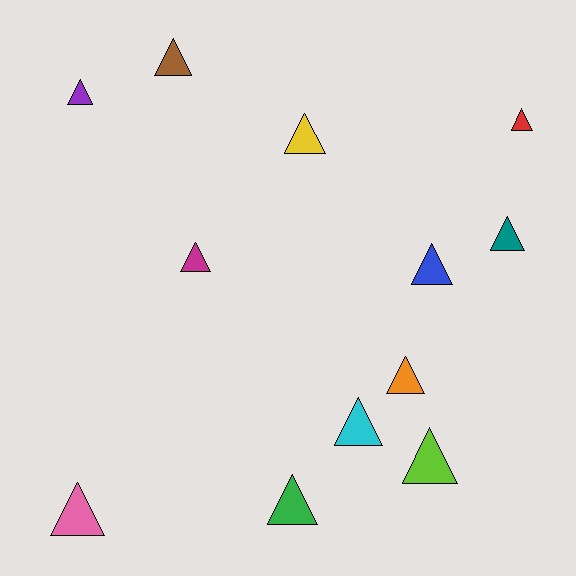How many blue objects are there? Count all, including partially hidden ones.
There is 1 blue object.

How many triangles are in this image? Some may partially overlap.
There are 12 triangles.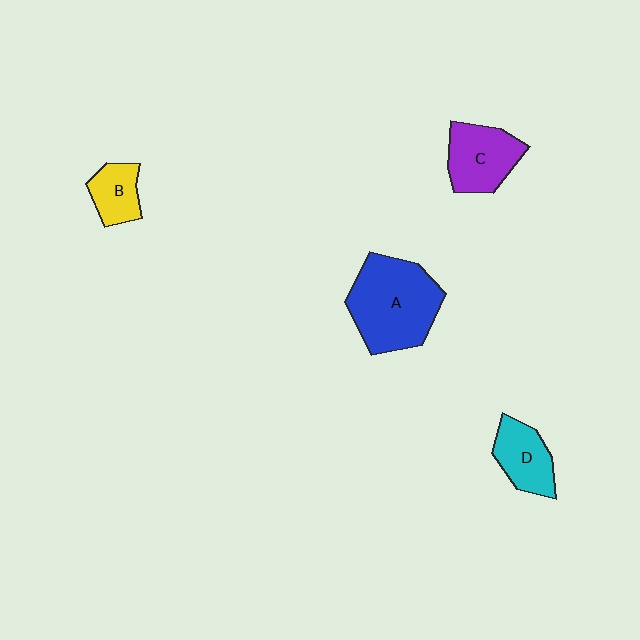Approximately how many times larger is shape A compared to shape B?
Approximately 2.6 times.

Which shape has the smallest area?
Shape B (yellow).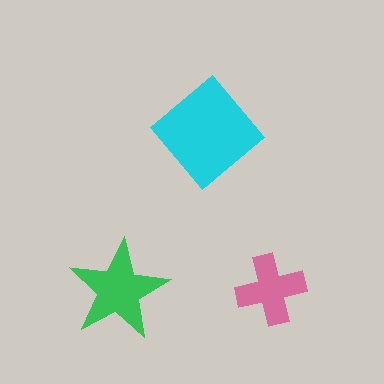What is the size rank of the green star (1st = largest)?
2nd.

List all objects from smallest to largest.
The pink cross, the green star, the cyan diamond.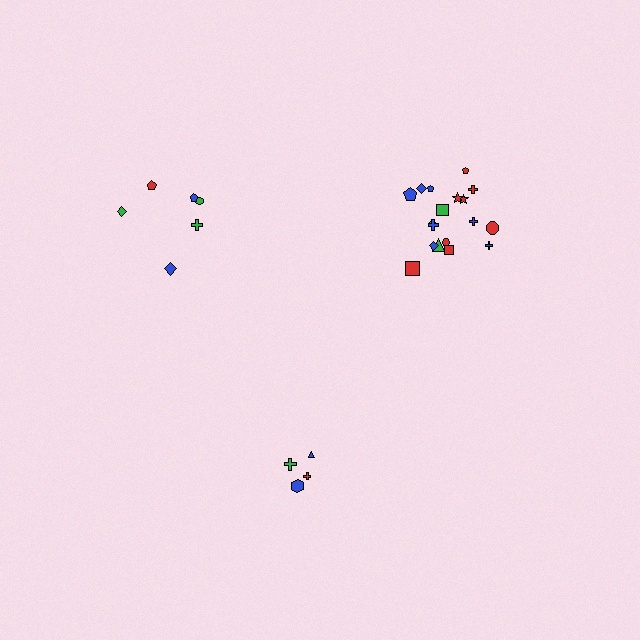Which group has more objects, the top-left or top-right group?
The top-right group.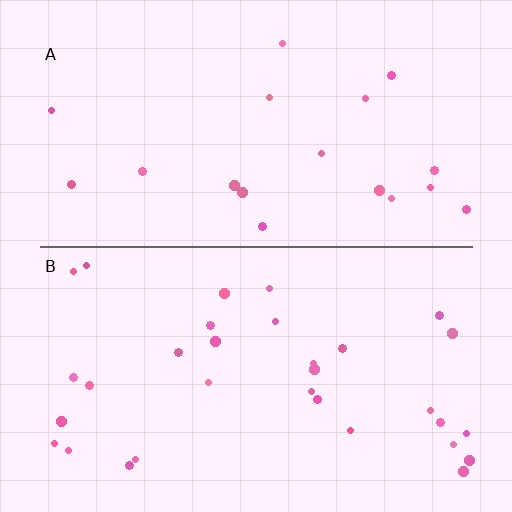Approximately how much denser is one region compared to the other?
Approximately 1.7× — region B over region A.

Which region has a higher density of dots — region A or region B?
B (the bottom).